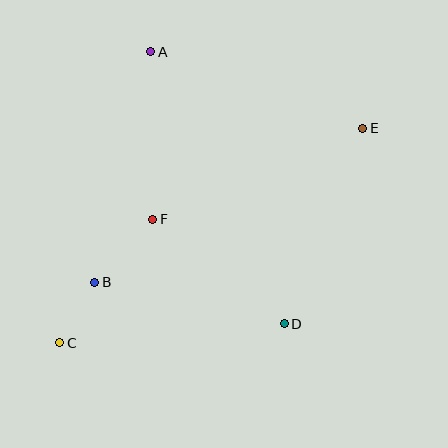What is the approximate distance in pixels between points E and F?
The distance between E and F is approximately 229 pixels.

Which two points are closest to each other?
Points B and C are closest to each other.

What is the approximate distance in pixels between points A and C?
The distance between A and C is approximately 304 pixels.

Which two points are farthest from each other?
Points C and E are farthest from each other.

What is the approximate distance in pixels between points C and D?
The distance between C and D is approximately 226 pixels.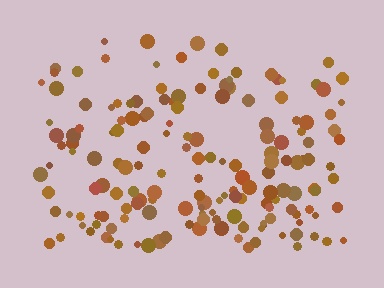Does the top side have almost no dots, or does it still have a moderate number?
Still a moderate number, just noticeably fewer than the bottom.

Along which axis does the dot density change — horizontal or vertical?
Vertical.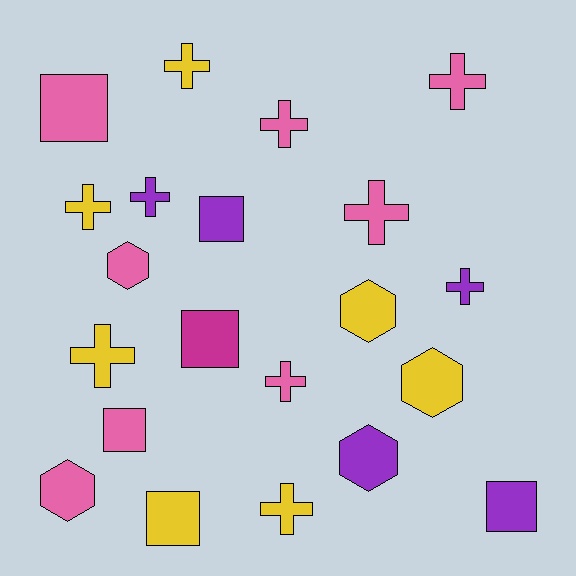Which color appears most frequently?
Pink, with 8 objects.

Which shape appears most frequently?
Cross, with 10 objects.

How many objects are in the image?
There are 21 objects.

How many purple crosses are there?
There are 2 purple crosses.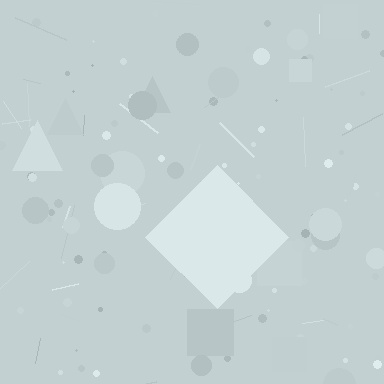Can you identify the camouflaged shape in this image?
The camouflaged shape is a diamond.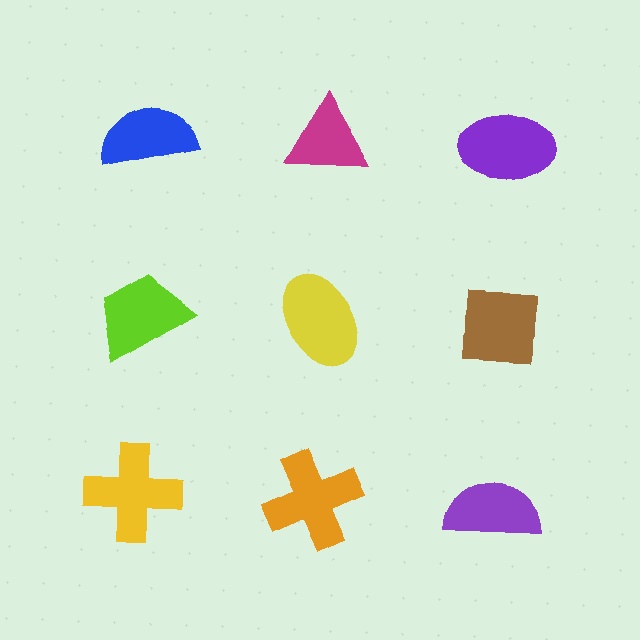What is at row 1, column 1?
A blue semicircle.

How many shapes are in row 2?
3 shapes.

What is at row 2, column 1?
A lime trapezoid.